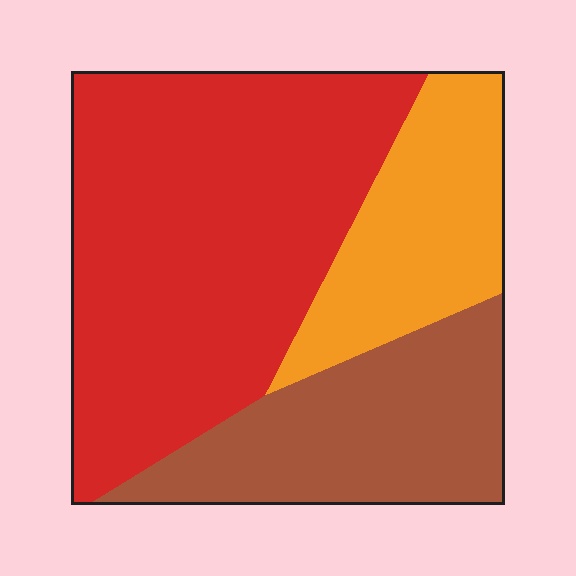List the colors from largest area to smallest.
From largest to smallest: red, brown, orange.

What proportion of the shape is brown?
Brown covers around 25% of the shape.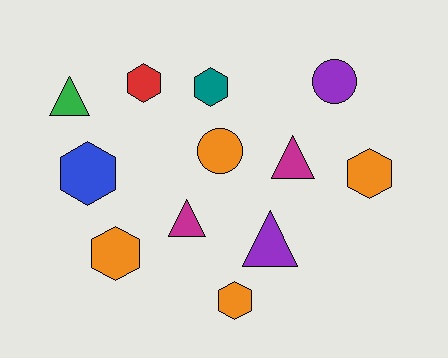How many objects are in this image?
There are 12 objects.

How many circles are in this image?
There are 2 circles.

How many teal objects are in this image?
There is 1 teal object.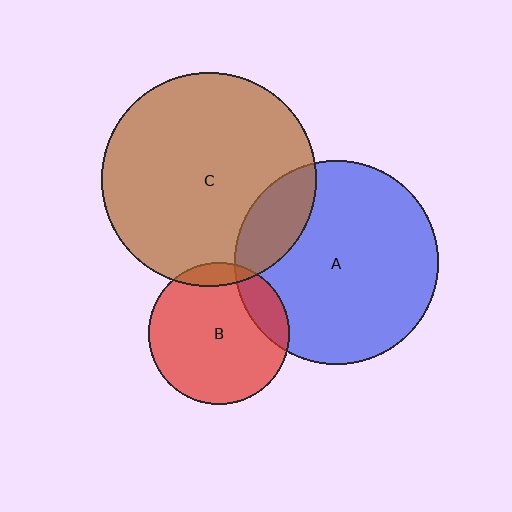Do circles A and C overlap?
Yes.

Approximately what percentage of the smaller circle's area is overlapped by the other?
Approximately 15%.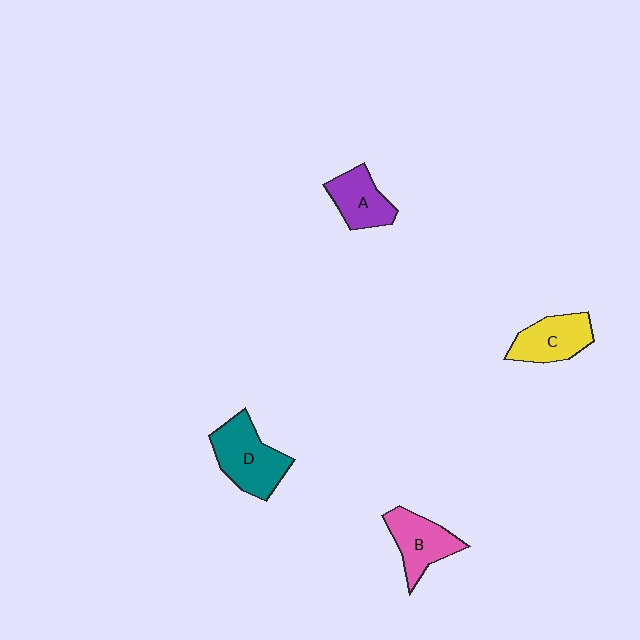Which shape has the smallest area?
Shape A (purple).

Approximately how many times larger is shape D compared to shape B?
Approximately 1.3 times.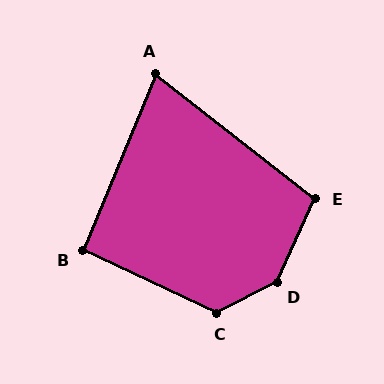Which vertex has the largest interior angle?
D, at approximately 142 degrees.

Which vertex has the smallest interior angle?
A, at approximately 75 degrees.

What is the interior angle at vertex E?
Approximately 103 degrees (obtuse).